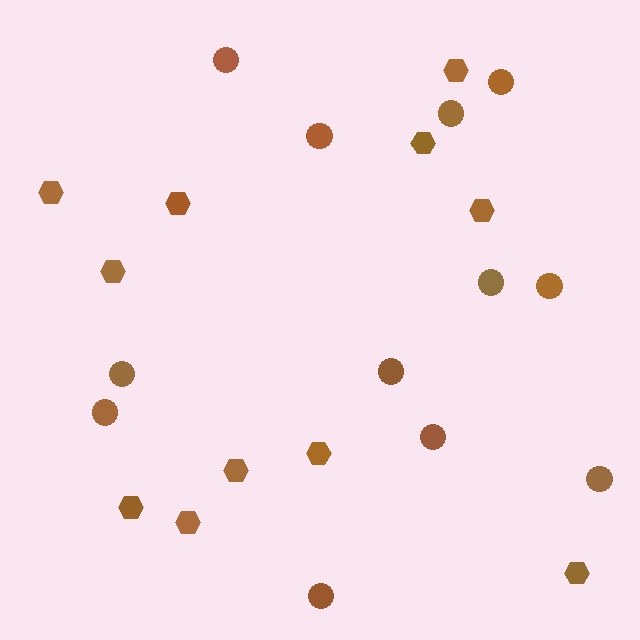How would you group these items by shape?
There are 2 groups: one group of hexagons (11) and one group of circles (12).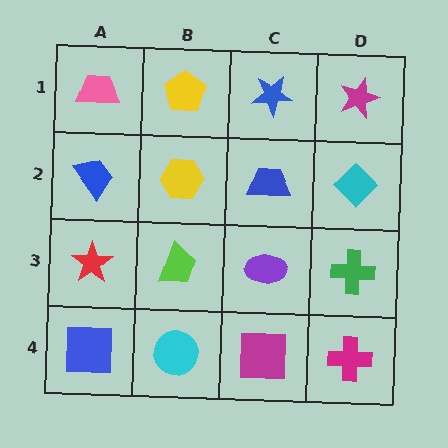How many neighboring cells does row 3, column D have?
3.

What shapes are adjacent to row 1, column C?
A blue trapezoid (row 2, column C), a yellow pentagon (row 1, column B), a magenta star (row 1, column D).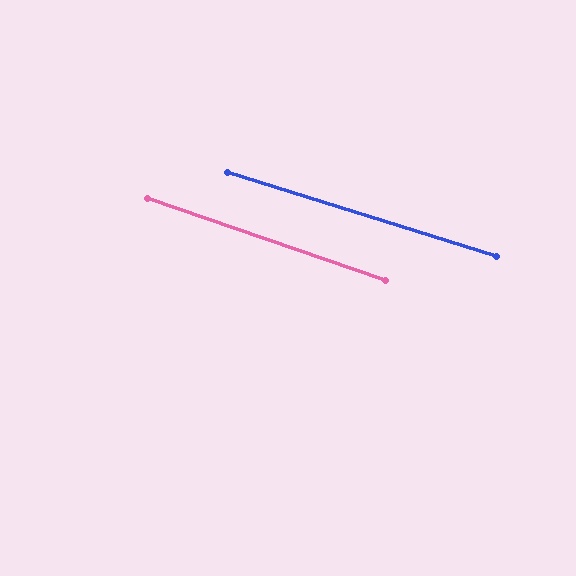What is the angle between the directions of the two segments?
Approximately 2 degrees.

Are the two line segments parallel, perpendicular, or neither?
Parallel — their directions differ by only 1.8°.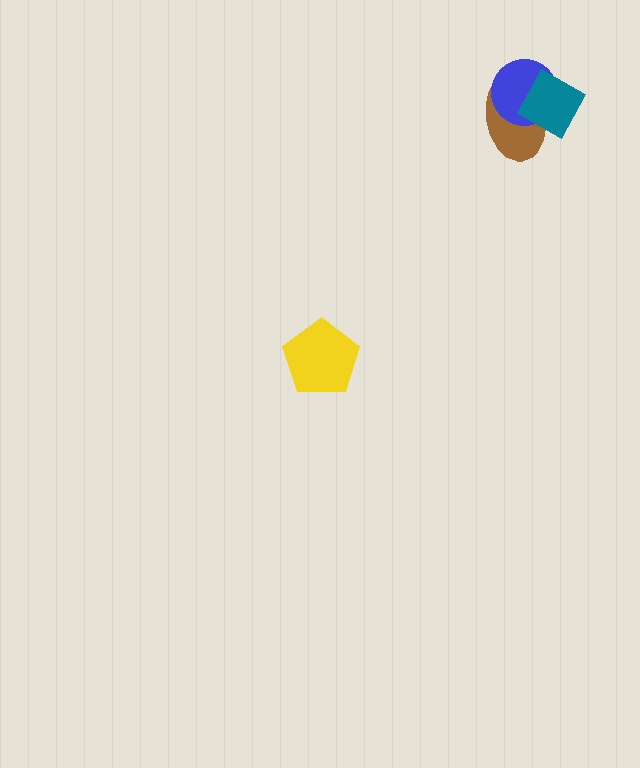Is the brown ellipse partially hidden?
Yes, it is partially covered by another shape.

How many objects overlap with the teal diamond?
2 objects overlap with the teal diamond.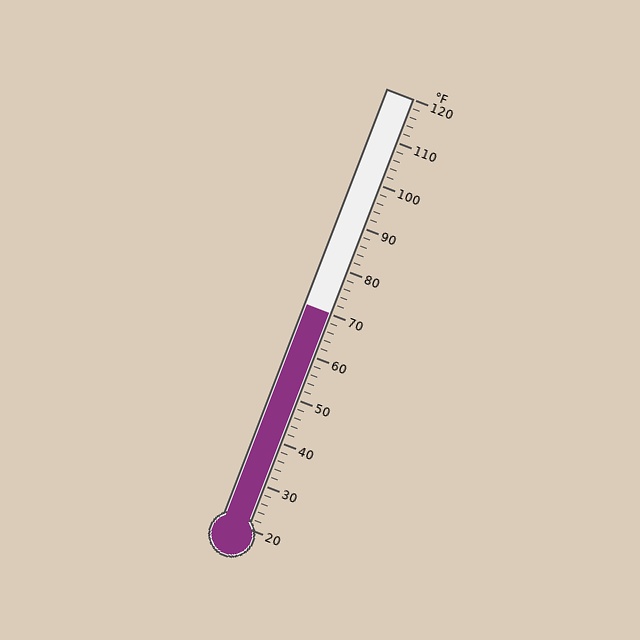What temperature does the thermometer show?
The thermometer shows approximately 70°F.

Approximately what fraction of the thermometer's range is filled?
The thermometer is filled to approximately 50% of its range.